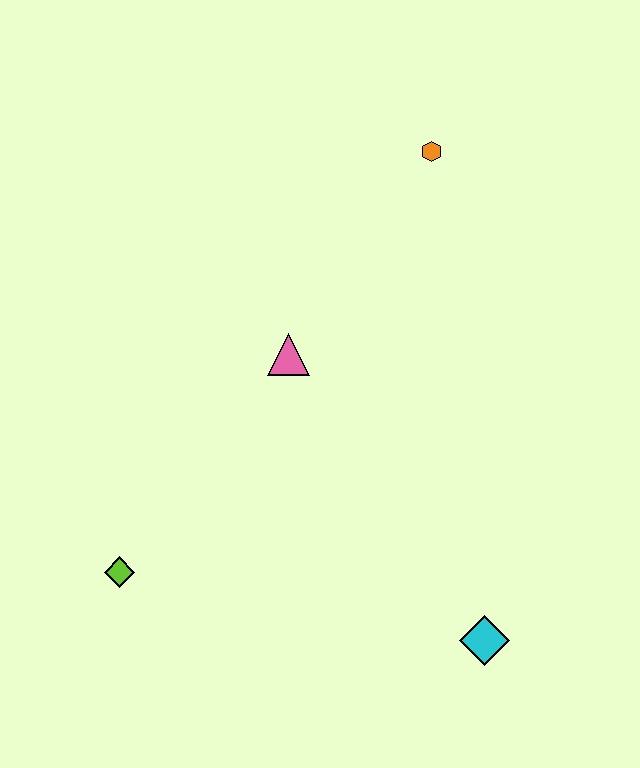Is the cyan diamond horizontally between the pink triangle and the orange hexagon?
No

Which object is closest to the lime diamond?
The pink triangle is closest to the lime diamond.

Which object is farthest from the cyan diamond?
The orange hexagon is farthest from the cyan diamond.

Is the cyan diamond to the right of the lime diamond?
Yes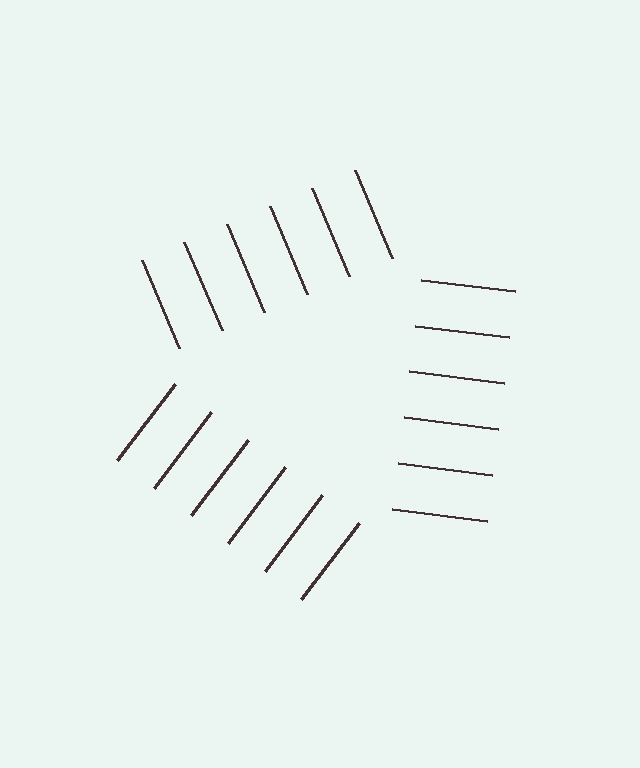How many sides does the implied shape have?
3 sides — the line-ends trace a triangle.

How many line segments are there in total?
18 — 6 along each of the 3 edges.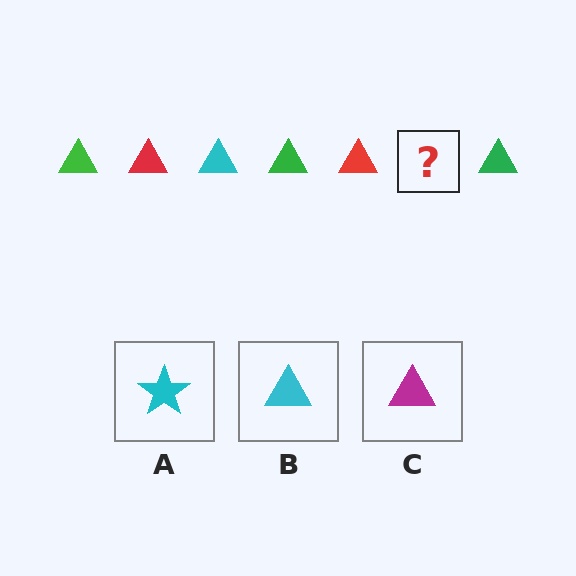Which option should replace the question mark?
Option B.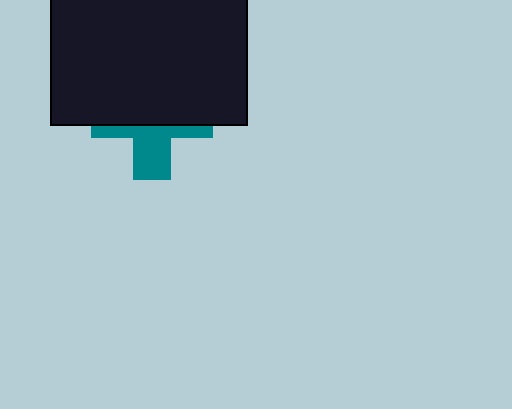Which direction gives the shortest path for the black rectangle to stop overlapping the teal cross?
Moving up gives the shortest separation.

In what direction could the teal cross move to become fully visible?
The teal cross could move down. That would shift it out from behind the black rectangle entirely.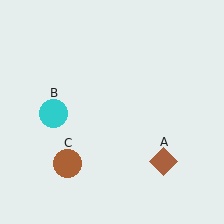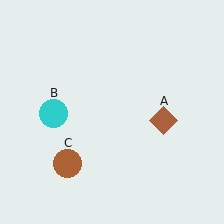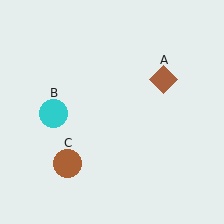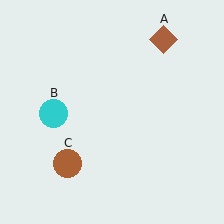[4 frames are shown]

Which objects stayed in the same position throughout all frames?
Cyan circle (object B) and brown circle (object C) remained stationary.